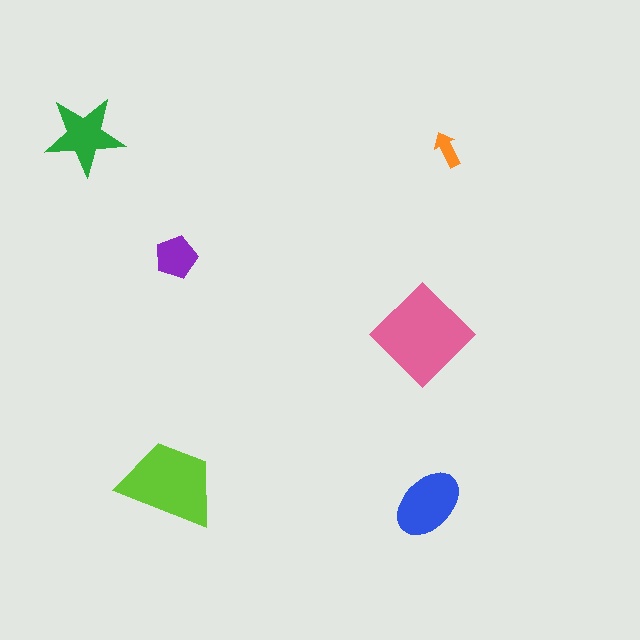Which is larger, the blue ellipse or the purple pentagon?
The blue ellipse.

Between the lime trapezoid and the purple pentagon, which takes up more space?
The lime trapezoid.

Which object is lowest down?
The blue ellipse is bottommost.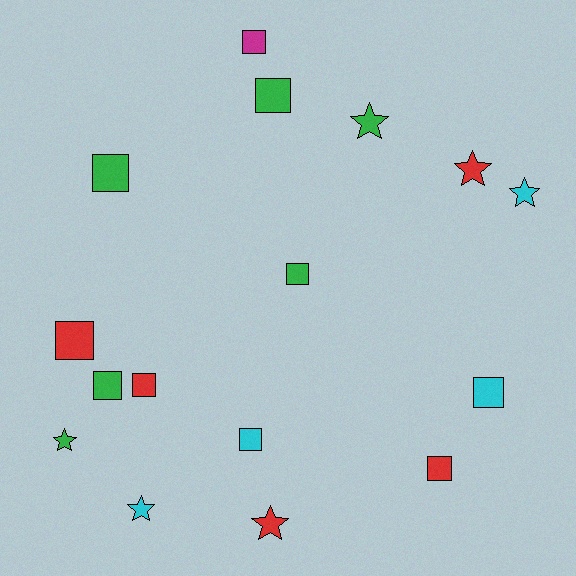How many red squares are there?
There are 3 red squares.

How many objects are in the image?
There are 16 objects.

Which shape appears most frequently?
Square, with 10 objects.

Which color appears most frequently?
Green, with 6 objects.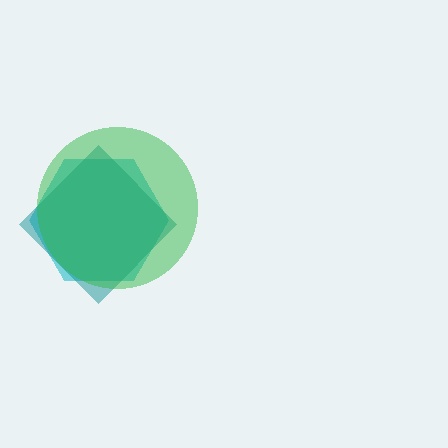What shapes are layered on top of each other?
The layered shapes are: a cyan hexagon, a teal diamond, a green circle.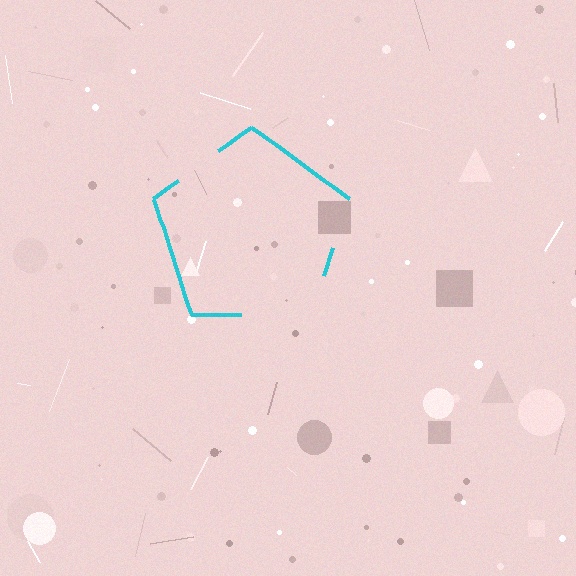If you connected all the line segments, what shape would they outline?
They would outline a pentagon.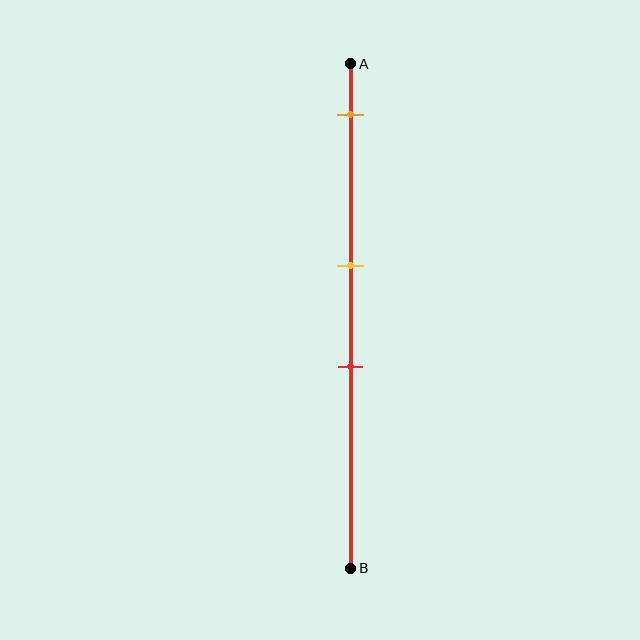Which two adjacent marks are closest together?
The yellow and red marks are the closest adjacent pair.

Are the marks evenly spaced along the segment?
No, the marks are not evenly spaced.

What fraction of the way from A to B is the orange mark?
The orange mark is approximately 10% (0.1) of the way from A to B.